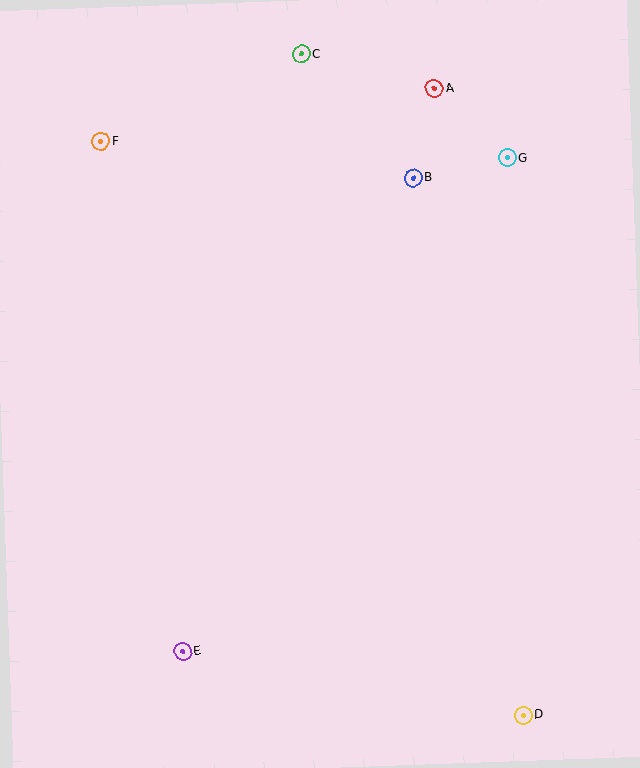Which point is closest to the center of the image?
Point B at (413, 178) is closest to the center.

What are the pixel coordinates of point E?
Point E is at (182, 651).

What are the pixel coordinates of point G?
Point G is at (507, 158).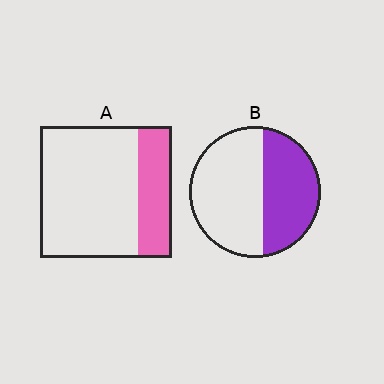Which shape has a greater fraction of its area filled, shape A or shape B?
Shape B.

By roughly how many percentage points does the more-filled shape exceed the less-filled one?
By roughly 15 percentage points (B over A).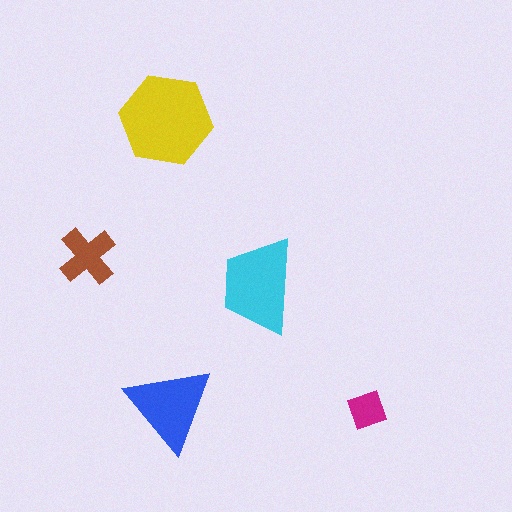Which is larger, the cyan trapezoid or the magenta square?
The cyan trapezoid.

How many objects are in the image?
There are 5 objects in the image.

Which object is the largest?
The yellow hexagon.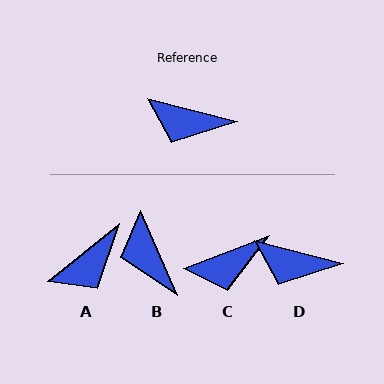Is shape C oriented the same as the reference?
No, it is off by about 35 degrees.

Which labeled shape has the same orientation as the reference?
D.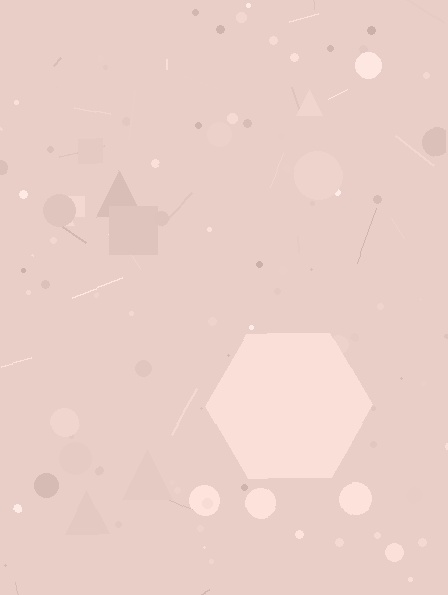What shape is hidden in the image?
A hexagon is hidden in the image.